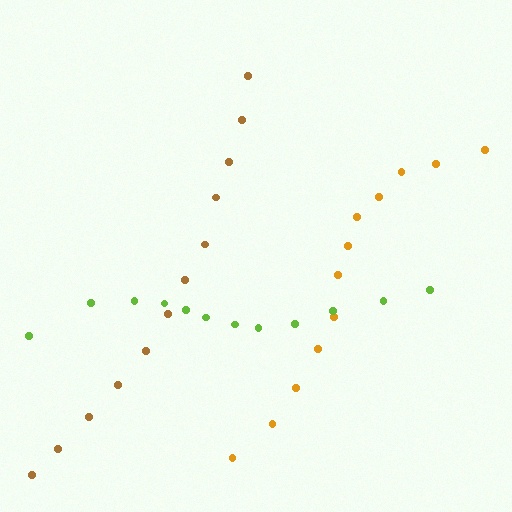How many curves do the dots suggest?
There are 3 distinct paths.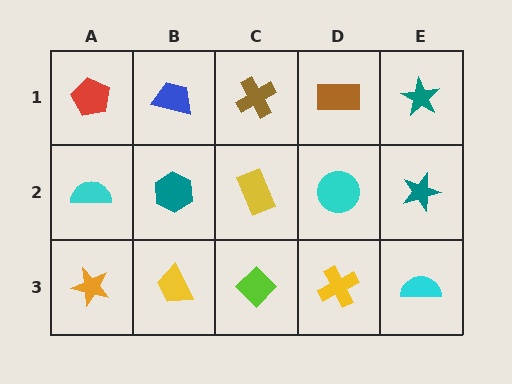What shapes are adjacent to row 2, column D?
A brown rectangle (row 1, column D), a yellow cross (row 3, column D), a yellow rectangle (row 2, column C), a teal star (row 2, column E).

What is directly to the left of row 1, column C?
A blue trapezoid.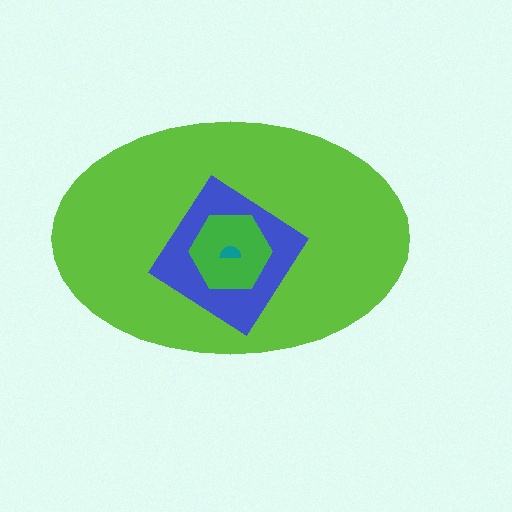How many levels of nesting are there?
4.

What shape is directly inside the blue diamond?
The green hexagon.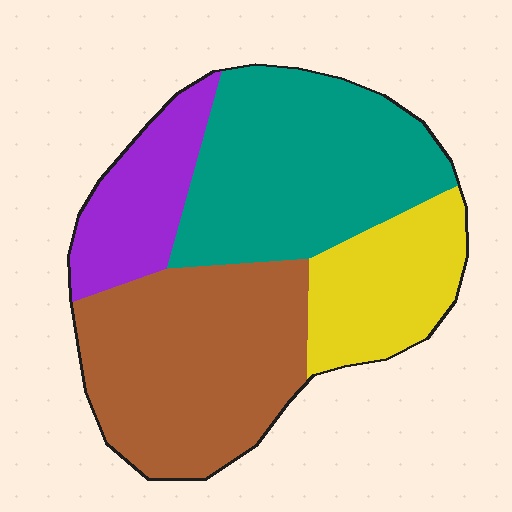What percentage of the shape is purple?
Purple takes up about one eighth (1/8) of the shape.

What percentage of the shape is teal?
Teal covers roughly 35% of the shape.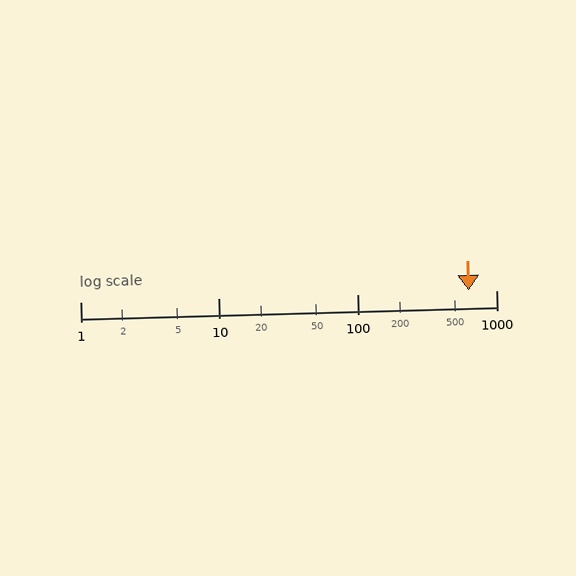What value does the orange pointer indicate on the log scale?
The pointer indicates approximately 630.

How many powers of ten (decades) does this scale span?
The scale spans 3 decades, from 1 to 1000.